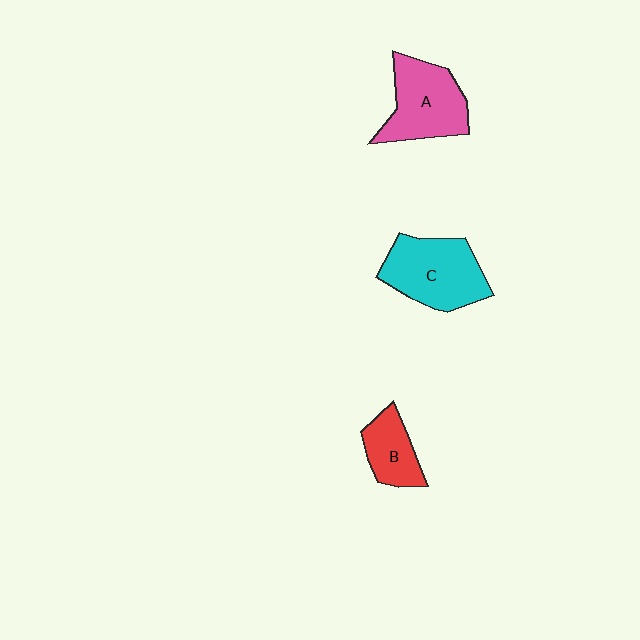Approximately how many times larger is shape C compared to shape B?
Approximately 1.8 times.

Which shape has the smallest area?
Shape B (red).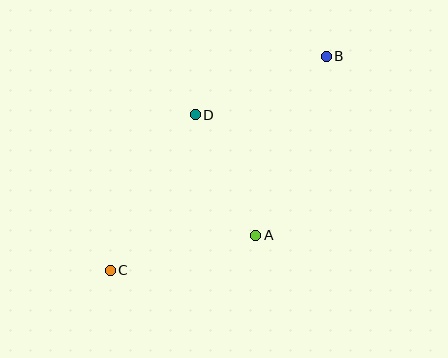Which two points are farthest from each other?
Points B and C are farthest from each other.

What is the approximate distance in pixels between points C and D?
The distance between C and D is approximately 177 pixels.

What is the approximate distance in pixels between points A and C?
The distance between A and C is approximately 150 pixels.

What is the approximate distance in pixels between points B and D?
The distance between B and D is approximately 143 pixels.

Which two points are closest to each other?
Points A and D are closest to each other.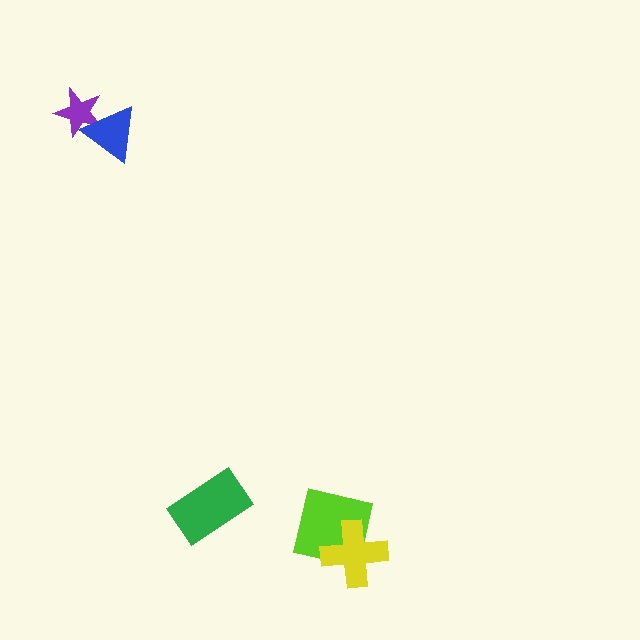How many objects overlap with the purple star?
1 object overlaps with the purple star.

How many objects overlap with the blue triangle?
1 object overlaps with the blue triangle.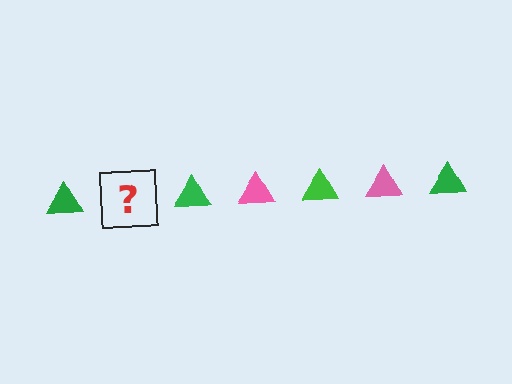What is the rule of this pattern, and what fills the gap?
The rule is that the pattern cycles through green, pink triangles. The gap should be filled with a pink triangle.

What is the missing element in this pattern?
The missing element is a pink triangle.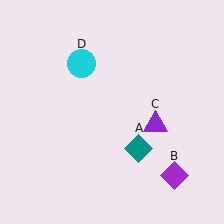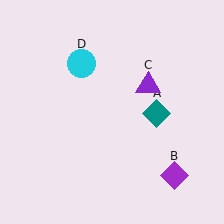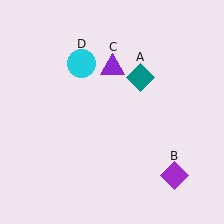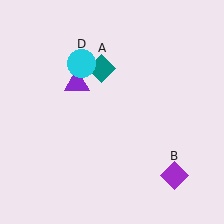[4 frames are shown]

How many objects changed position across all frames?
2 objects changed position: teal diamond (object A), purple triangle (object C).